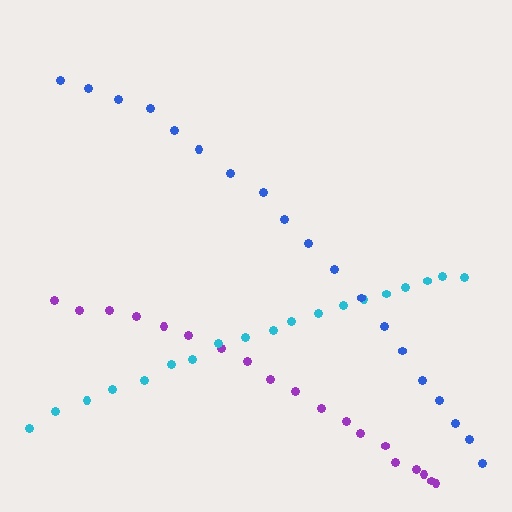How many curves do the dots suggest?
There are 3 distinct paths.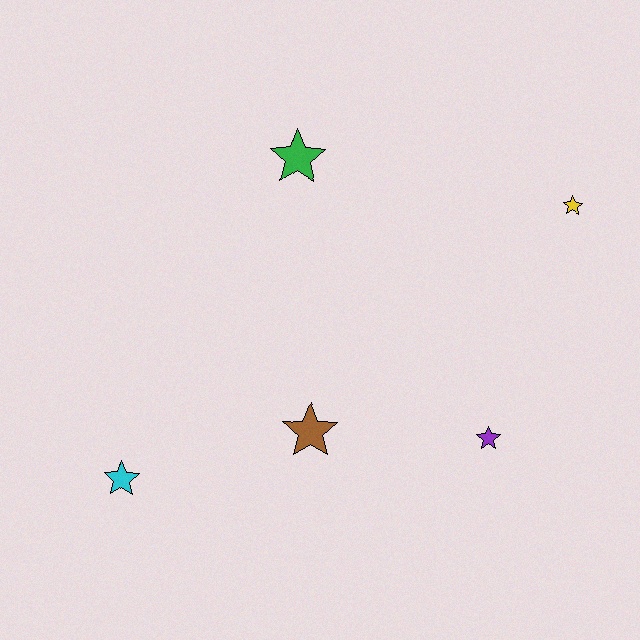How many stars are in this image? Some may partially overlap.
There are 5 stars.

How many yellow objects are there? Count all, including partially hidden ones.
There is 1 yellow object.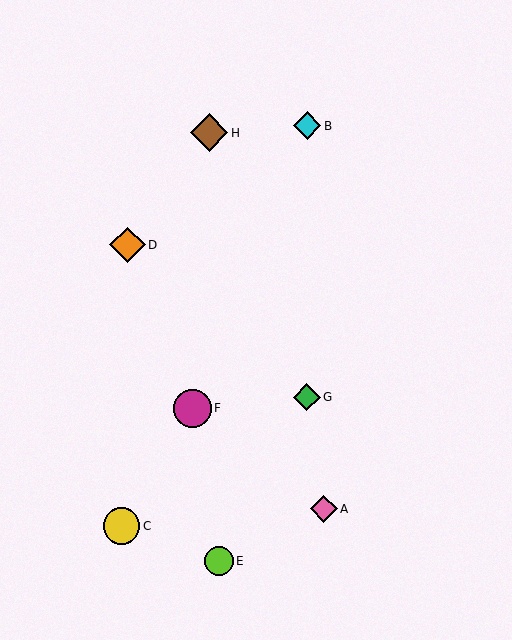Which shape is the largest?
The magenta circle (labeled F) is the largest.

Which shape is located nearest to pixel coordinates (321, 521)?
The pink diamond (labeled A) at (324, 509) is nearest to that location.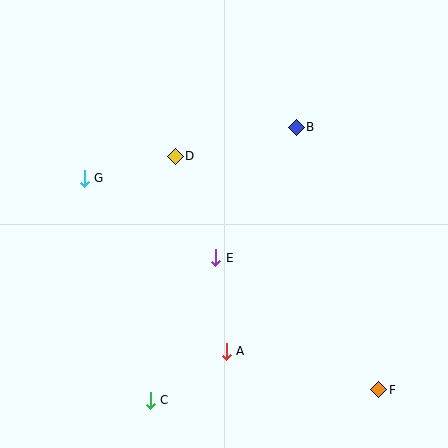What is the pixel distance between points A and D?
The distance between A and D is 201 pixels.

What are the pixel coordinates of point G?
Point G is at (84, 178).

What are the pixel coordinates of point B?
Point B is at (296, 127).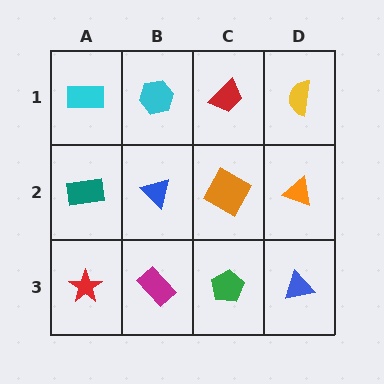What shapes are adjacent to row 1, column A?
A teal rectangle (row 2, column A), a cyan hexagon (row 1, column B).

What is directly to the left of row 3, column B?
A red star.